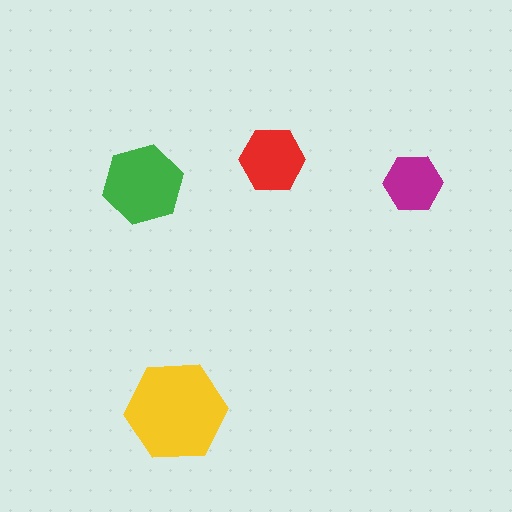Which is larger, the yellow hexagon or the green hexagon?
The yellow one.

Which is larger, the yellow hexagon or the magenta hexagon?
The yellow one.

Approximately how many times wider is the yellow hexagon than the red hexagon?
About 1.5 times wider.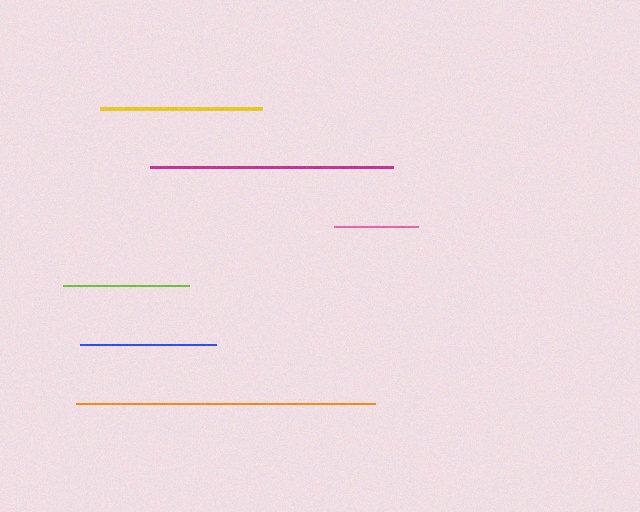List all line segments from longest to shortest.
From longest to shortest: orange, magenta, yellow, blue, lime, pink.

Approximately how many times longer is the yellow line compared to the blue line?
The yellow line is approximately 1.2 times the length of the blue line.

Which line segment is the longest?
The orange line is the longest at approximately 299 pixels.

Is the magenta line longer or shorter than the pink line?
The magenta line is longer than the pink line.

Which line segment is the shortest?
The pink line is the shortest at approximately 84 pixels.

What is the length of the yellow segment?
The yellow segment is approximately 161 pixels long.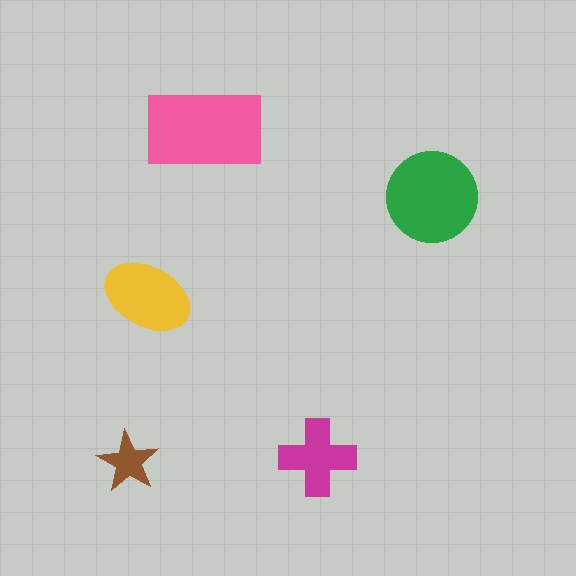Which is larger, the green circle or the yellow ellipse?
The green circle.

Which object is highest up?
The pink rectangle is topmost.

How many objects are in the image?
There are 5 objects in the image.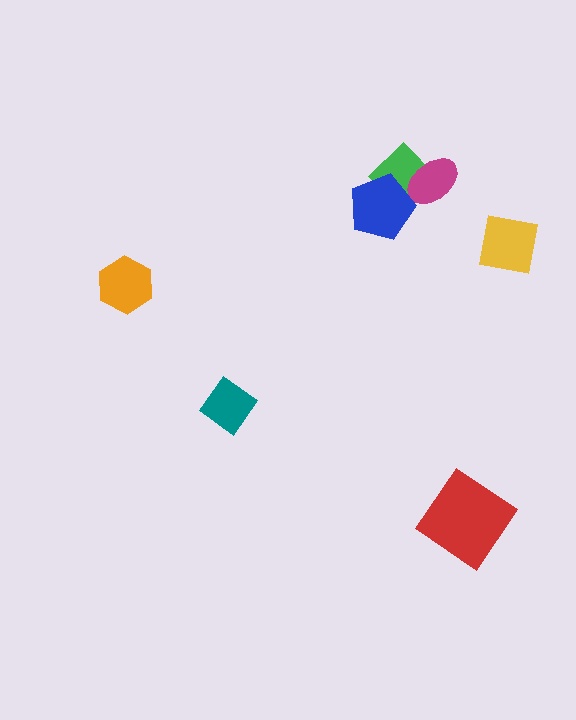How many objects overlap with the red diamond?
0 objects overlap with the red diamond.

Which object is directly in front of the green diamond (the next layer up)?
The magenta ellipse is directly in front of the green diamond.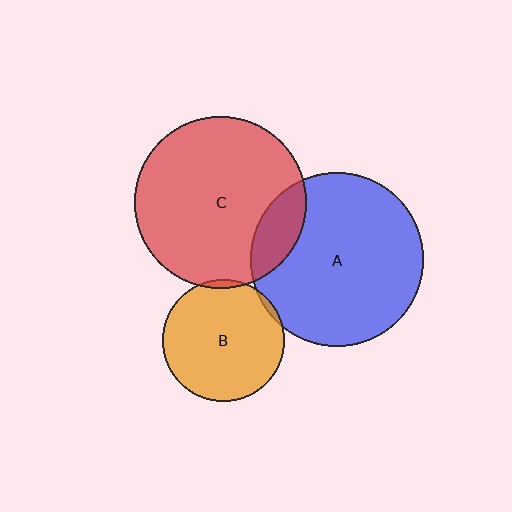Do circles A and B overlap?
Yes.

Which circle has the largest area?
Circle A (blue).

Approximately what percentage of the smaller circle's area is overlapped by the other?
Approximately 5%.